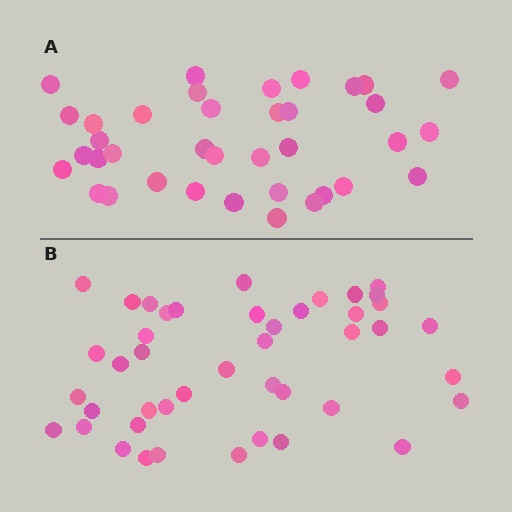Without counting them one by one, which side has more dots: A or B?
Region B (the bottom region) has more dots.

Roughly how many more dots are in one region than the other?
Region B has roughly 8 or so more dots than region A.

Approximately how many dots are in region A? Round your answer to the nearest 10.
About 40 dots. (The exact count is 37, which rounds to 40.)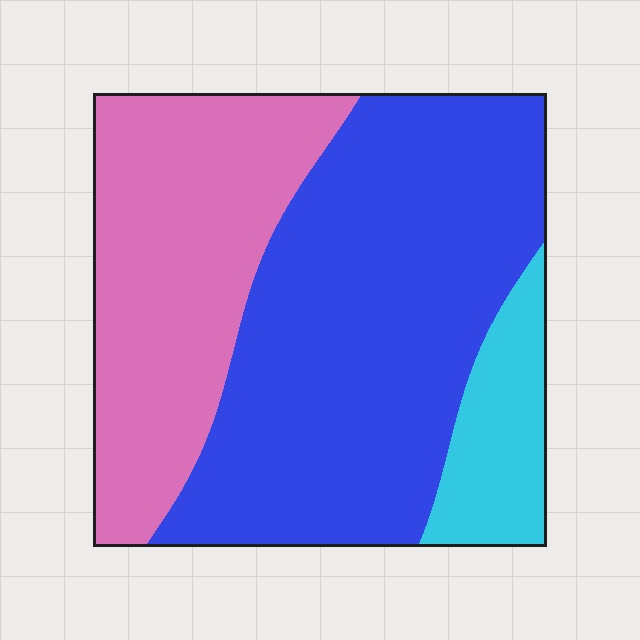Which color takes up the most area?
Blue, at roughly 55%.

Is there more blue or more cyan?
Blue.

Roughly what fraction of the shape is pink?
Pink takes up about one third (1/3) of the shape.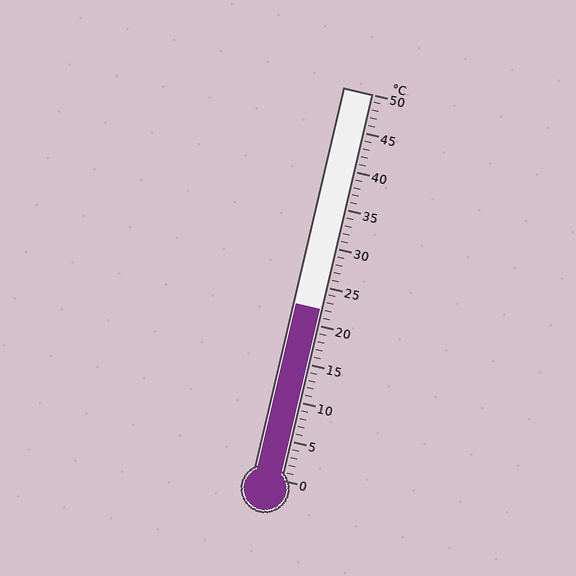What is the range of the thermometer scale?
The thermometer scale ranges from 0°C to 50°C.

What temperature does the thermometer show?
The thermometer shows approximately 22°C.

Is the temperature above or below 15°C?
The temperature is above 15°C.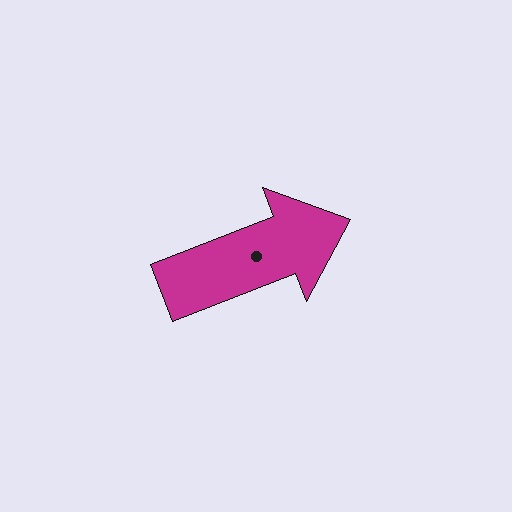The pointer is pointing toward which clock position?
Roughly 2 o'clock.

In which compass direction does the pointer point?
East.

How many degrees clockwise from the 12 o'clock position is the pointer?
Approximately 69 degrees.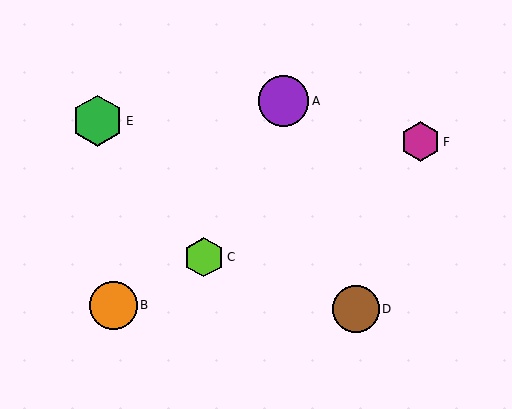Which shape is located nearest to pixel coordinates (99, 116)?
The green hexagon (labeled E) at (97, 121) is nearest to that location.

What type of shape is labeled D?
Shape D is a brown circle.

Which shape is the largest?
The green hexagon (labeled E) is the largest.